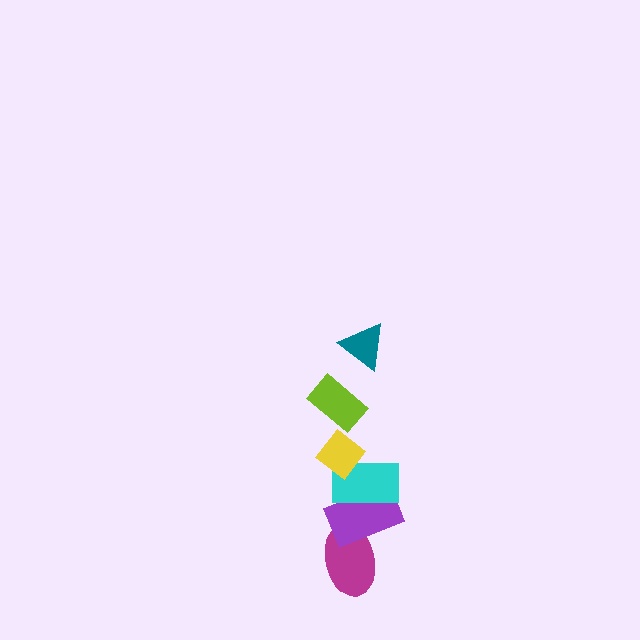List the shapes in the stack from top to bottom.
From top to bottom: the teal triangle, the lime rectangle, the yellow diamond, the cyan rectangle, the purple rectangle, the magenta ellipse.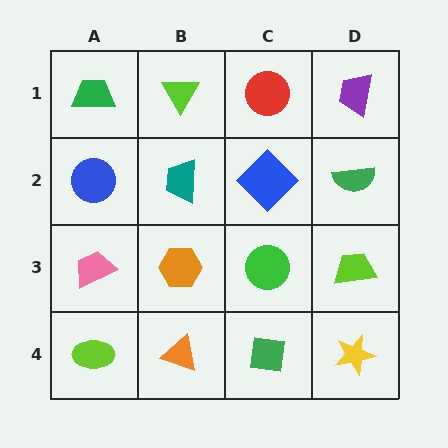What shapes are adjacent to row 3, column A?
A blue circle (row 2, column A), a lime ellipse (row 4, column A), an orange hexagon (row 3, column B).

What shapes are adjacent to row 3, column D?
A green semicircle (row 2, column D), a yellow star (row 4, column D), a green circle (row 3, column C).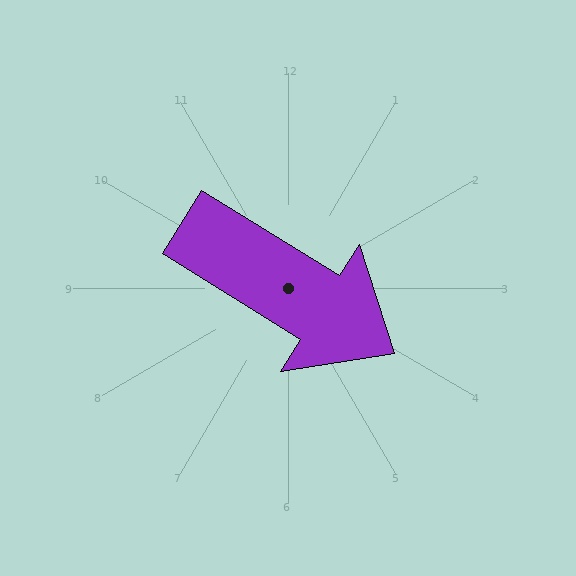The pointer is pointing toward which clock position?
Roughly 4 o'clock.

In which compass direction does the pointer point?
Southeast.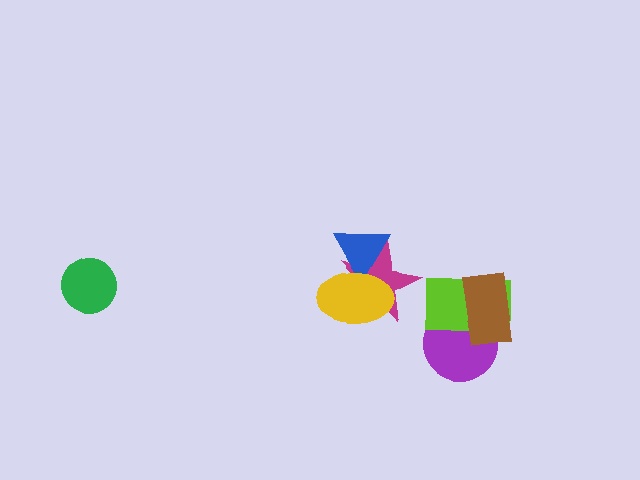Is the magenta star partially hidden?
Yes, it is partially covered by another shape.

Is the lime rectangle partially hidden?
Yes, it is partially covered by another shape.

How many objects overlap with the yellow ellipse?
2 objects overlap with the yellow ellipse.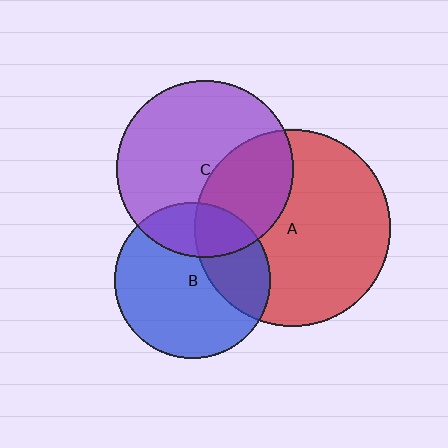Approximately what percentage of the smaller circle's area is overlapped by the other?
Approximately 25%.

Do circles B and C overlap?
Yes.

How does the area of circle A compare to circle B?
Approximately 1.6 times.